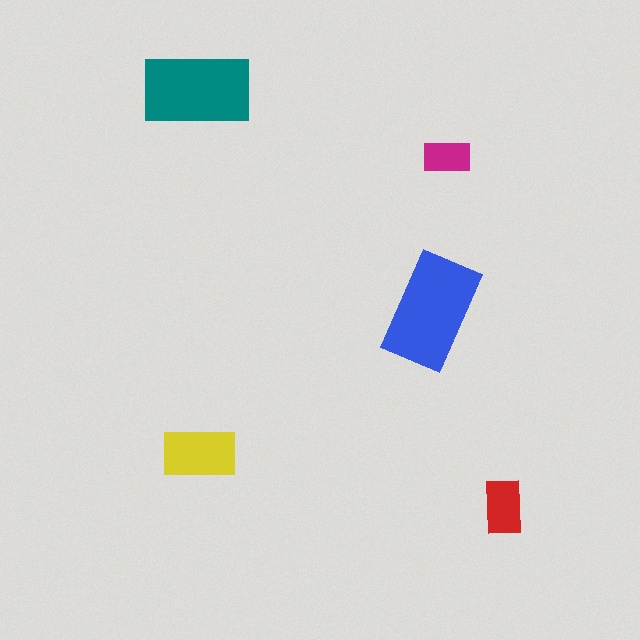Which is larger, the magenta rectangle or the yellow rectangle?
The yellow one.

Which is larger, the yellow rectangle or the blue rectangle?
The blue one.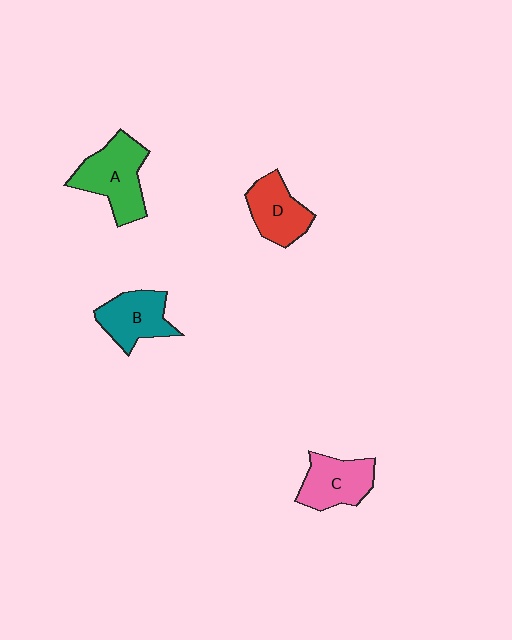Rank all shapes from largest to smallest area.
From largest to smallest: A (green), C (pink), B (teal), D (red).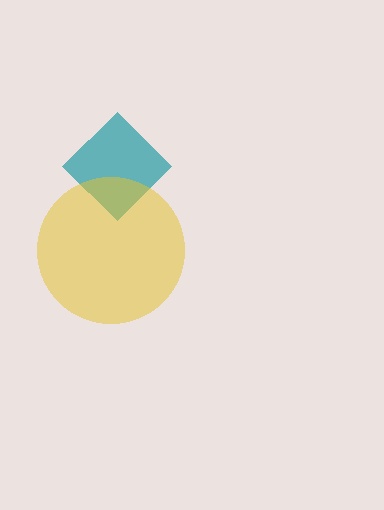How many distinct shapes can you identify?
There are 2 distinct shapes: a teal diamond, a yellow circle.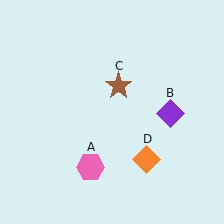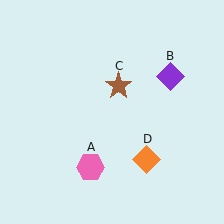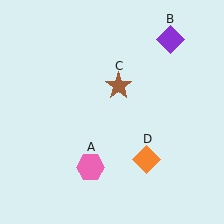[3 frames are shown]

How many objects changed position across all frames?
1 object changed position: purple diamond (object B).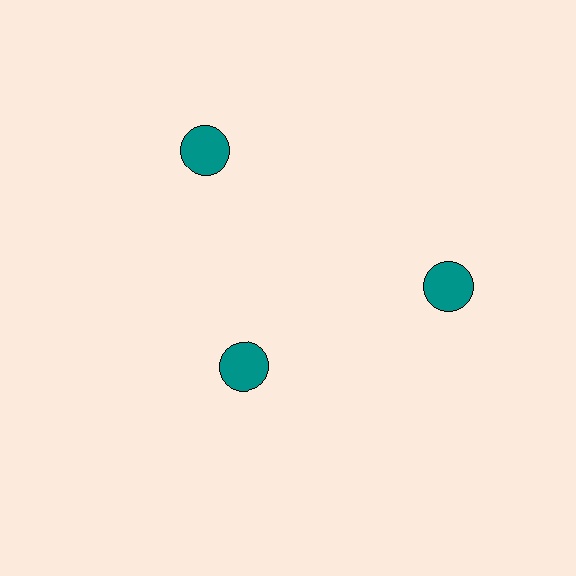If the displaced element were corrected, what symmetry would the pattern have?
It would have 3-fold rotational symmetry — the pattern would map onto itself every 120 degrees.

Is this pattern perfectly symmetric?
No. The 3 teal circles are arranged in a ring, but one element near the 7 o'clock position is pulled inward toward the center, breaking the 3-fold rotational symmetry.